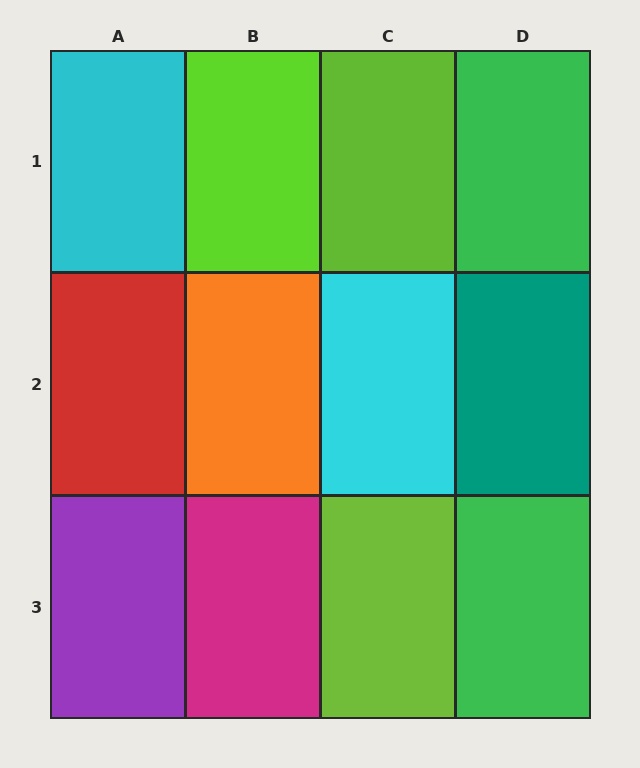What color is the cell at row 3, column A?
Purple.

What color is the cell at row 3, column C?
Lime.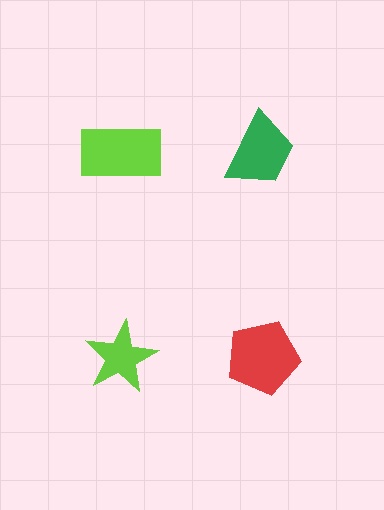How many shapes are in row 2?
2 shapes.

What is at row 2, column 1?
A lime star.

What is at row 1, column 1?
A lime rectangle.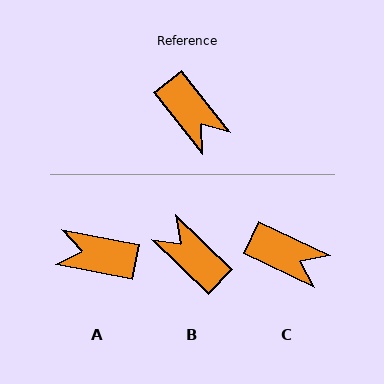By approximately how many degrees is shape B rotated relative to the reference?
Approximately 172 degrees clockwise.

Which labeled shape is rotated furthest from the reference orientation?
B, about 172 degrees away.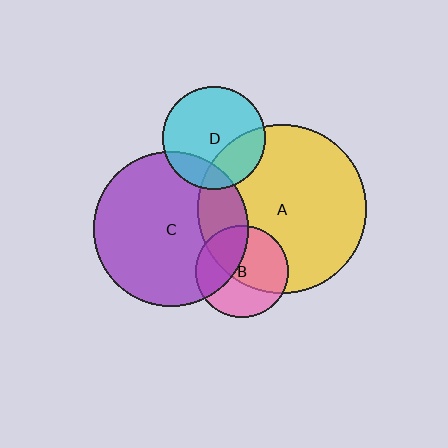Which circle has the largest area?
Circle A (yellow).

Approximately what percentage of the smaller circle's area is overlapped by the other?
Approximately 60%.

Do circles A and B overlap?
Yes.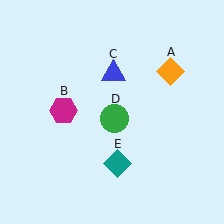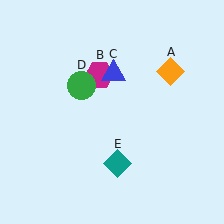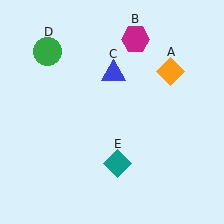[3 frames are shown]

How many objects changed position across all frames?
2 objects changed position: magenta hexagon (object B), green circle (object D).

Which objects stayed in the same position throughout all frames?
Orange diamond (object A) and blue triangle (object C) and teal diamond (object E) remained stationary.